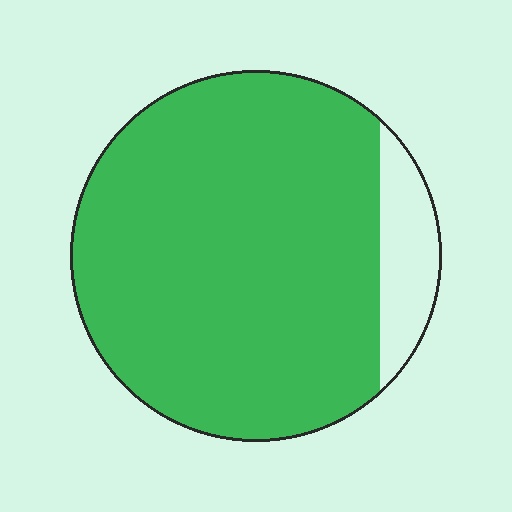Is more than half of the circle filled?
Yes.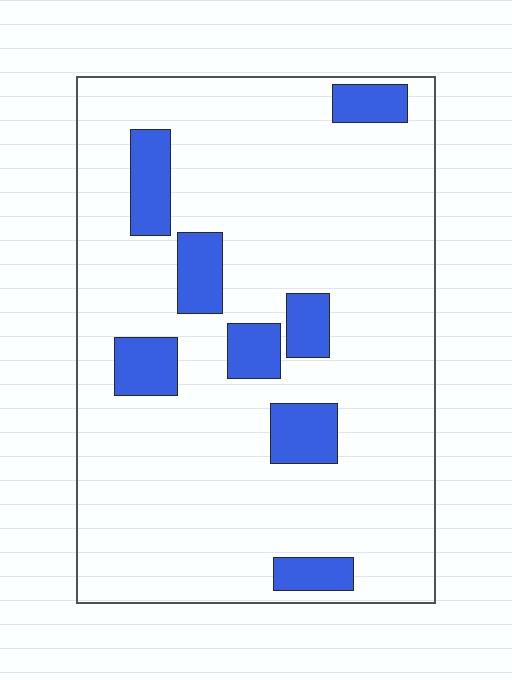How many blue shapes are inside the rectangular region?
8.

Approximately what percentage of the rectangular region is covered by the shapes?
Approximately 15%.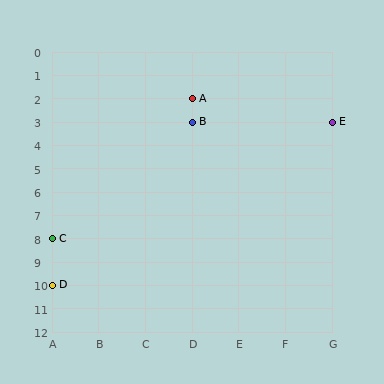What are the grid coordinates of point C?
Point C is at grid coordinates (A, 8).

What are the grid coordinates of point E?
Point E is at grid coordinates (G, 3).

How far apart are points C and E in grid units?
Points C and E are 6 columns and 5 rows apart (about 7.8 grid units diagonally).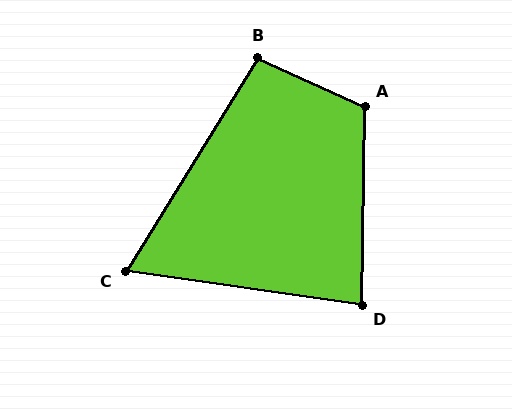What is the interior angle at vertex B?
Approximately 97 degrees (obtuse).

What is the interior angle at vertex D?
Approximately 83 degrees (acute).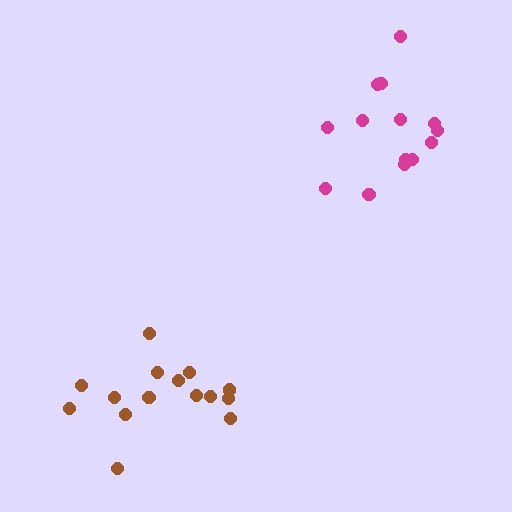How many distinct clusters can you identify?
There are 2 distinct clusters.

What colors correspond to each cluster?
The clusters are colored: brown, magenta.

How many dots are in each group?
Group 1: 15 dots, Group 2: 14 dots (29 total).